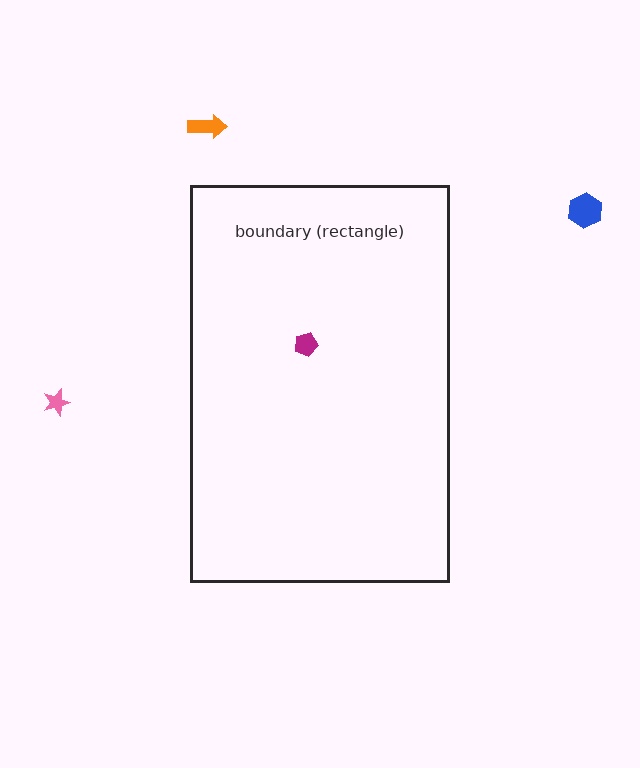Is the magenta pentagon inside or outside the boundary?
Inside.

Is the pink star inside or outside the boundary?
Outside.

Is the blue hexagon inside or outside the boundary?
Outside.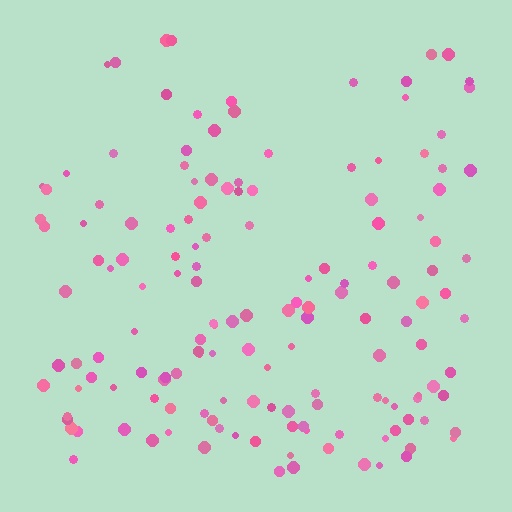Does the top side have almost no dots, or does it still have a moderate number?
Still a moderate number, just noticeably fewer than the bottom.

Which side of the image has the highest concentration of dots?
The bottom.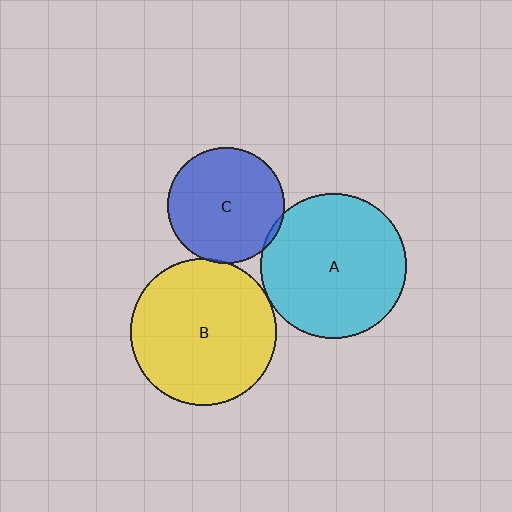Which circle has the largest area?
Circle B (yellow).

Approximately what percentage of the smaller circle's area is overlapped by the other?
Approximately 5%.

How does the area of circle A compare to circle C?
Approximately 1.6 times.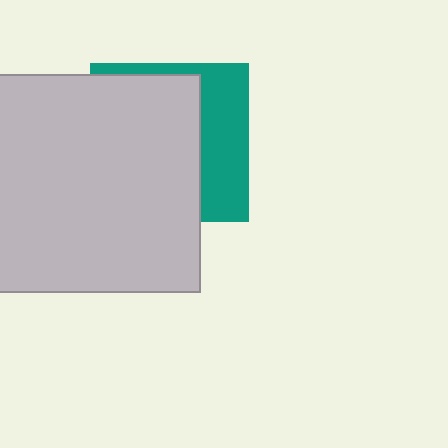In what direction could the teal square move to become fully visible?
The teal square could move right. That would shift it out from behind the light gray square entirely.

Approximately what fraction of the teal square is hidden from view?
Roughly 66% of the teal square is hidden behind the light gray square.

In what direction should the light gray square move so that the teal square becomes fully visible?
The light gray square should move left. That is the shortest direction to clear the overlap and leave the teal square fully visible.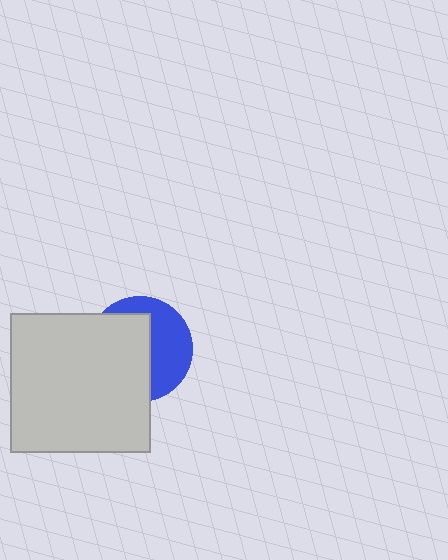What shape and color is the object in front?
The object in front is a light gray square.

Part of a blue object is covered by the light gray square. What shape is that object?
It is a circle.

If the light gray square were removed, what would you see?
You would see the complete blue circle.